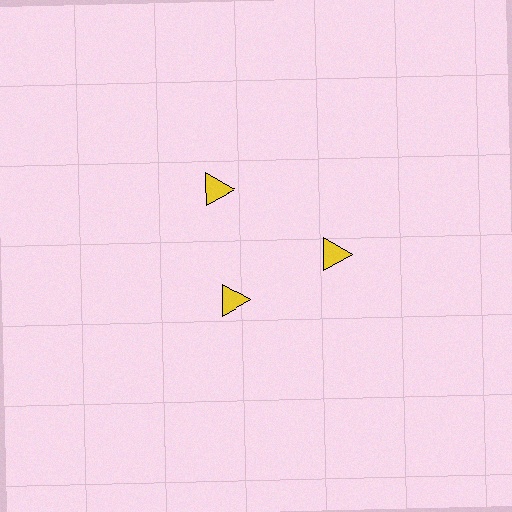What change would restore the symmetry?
The symmetry would be restored by moving it outward, back onto the ring so that all 3 triangles sit at equal angles and equal distance from the center.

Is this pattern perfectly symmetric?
No. The 3 yellow triangles are arranged in a ring, but one element near the 7 o'clock position is pulled inward toward the center, breaking the 3-fold rotational symmetry.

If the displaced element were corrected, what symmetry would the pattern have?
It would have 3-fold rotational symmetry — the pattern would map onto itself every 120 degrees.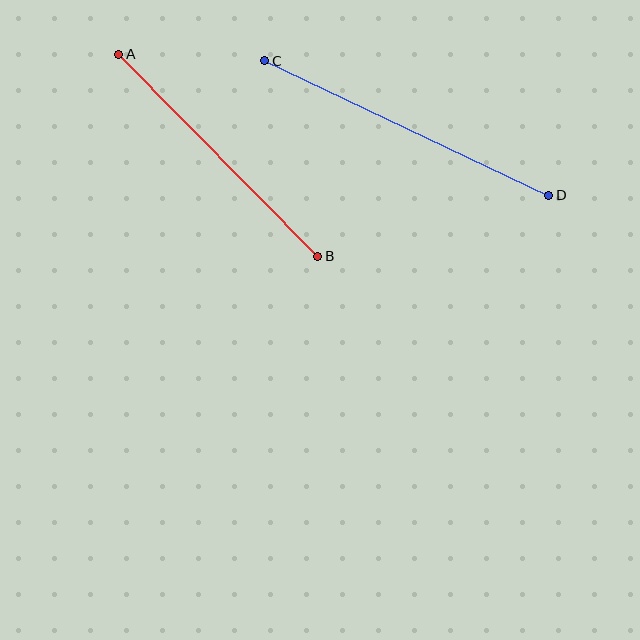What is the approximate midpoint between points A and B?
The midpoint is at approximately (218, 155) pixels.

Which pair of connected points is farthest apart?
Points C and D are farthest apart.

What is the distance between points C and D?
The distance is approximately 314 pixels.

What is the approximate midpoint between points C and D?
The midpoint is at approximately (407, 128) pixels.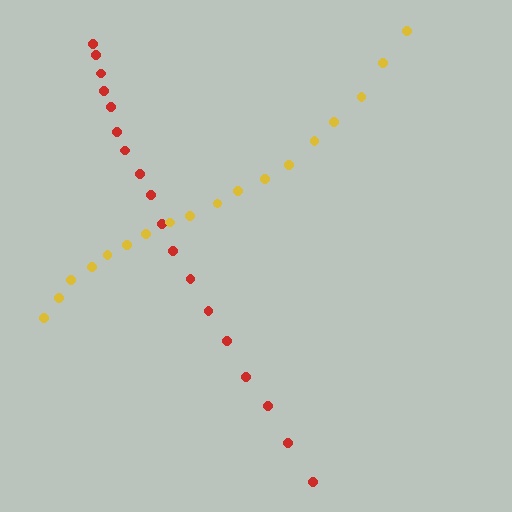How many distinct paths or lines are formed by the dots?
There are 2 distinct paths.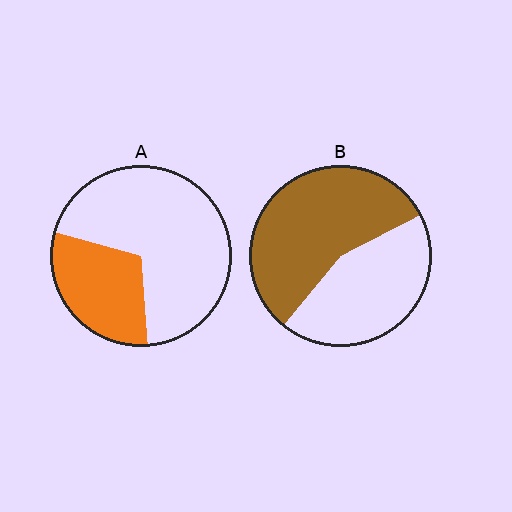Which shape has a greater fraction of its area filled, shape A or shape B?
Shape B.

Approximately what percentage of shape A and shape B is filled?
A is approximately 30% and B is approximately 55%.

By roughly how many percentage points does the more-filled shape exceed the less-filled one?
By roughly 25 percentage points (B over A).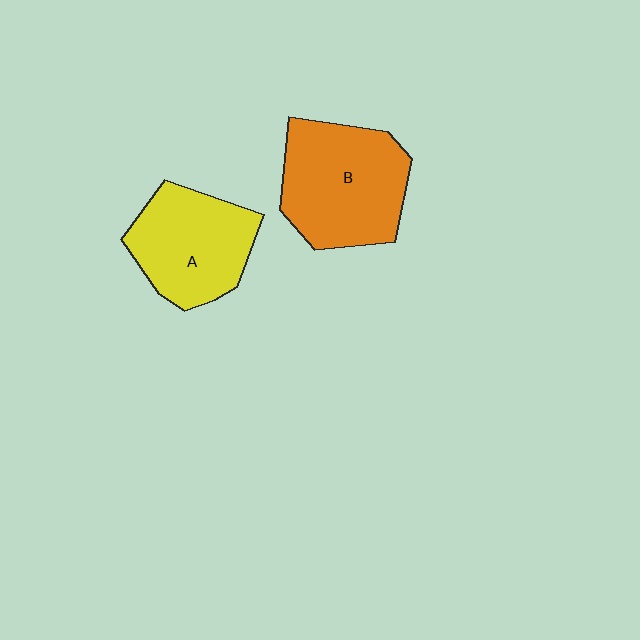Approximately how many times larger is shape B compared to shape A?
Approximately 1.2 times.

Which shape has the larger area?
Shape B (orange).